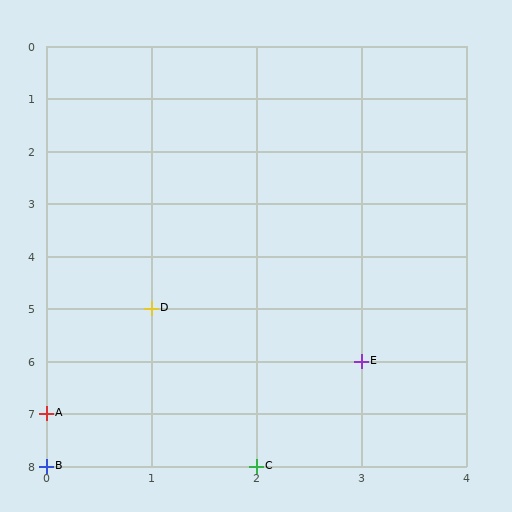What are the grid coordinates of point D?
Point D is at grid coordinates (1, 5).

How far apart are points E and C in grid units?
Points E and C are 1 column and 2 rows apart (about 2.2 grid units diagonally).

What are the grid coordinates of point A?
Point A is at grid coordinates (0, 7).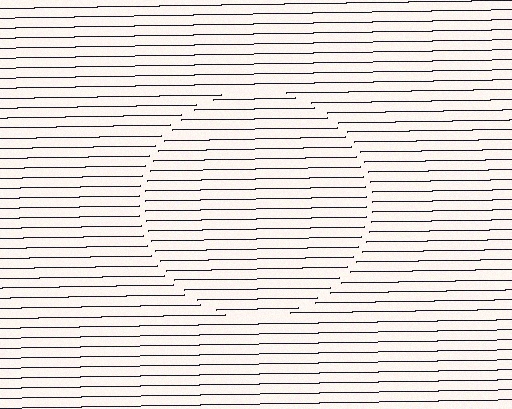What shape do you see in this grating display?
An illusory circle. The interior of the shape contains the same grating, shifted by half a period — the contour is defined by the phase discontinuity where line-ends from the inner and outer gratings abut.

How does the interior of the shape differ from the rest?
The interior of the shape contains the same grating, shifted by half a period — the contour is defined by the phase discontinuity where line-ends from the inner and outer gratings abut.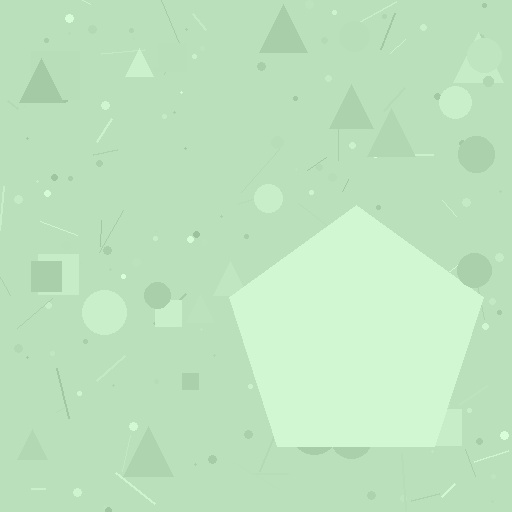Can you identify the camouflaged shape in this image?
The camouflaged shape is a pentagon.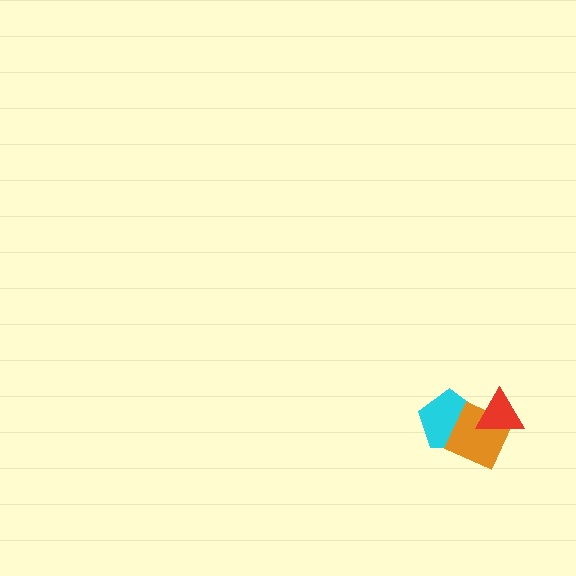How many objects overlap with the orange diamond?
2 objects overlap with the orange diamond.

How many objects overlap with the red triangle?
2 objects overlap with the red triangle.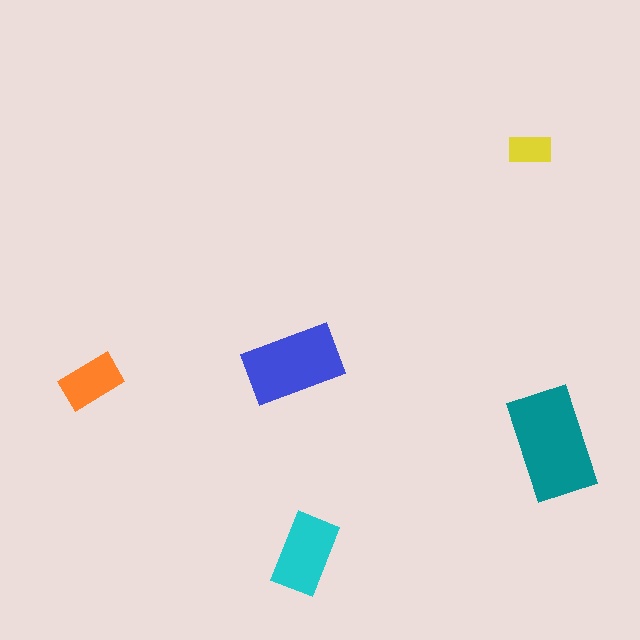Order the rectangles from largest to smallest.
the teal one, the blue one, the cyan one, the orange one, the yellow one.